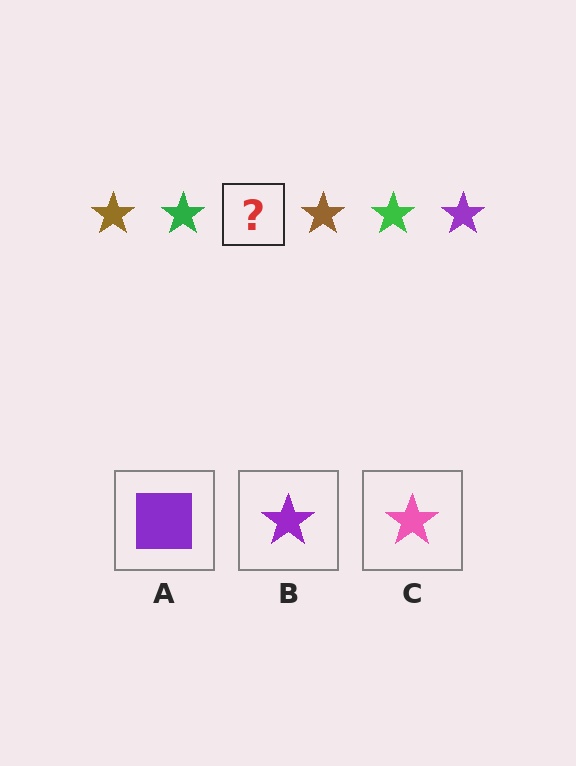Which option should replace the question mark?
Option B.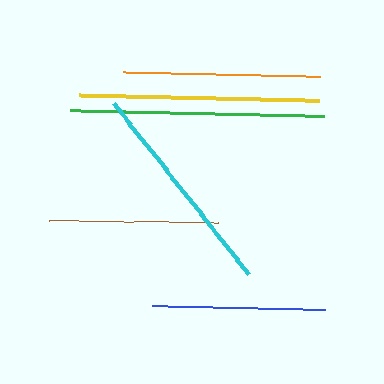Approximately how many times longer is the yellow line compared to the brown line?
The yellow line is approximately 1.4 times the length of the brown line.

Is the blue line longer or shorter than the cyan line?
The cyan line is longer than the blue line.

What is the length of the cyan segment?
The cyan segment is approximately 218 pixels long.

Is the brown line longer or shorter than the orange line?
The orange line is longer than the brown line.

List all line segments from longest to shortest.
From longest to shortest: green, yellow, cyan, orange, blue, brown.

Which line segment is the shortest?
The brown line is the shortest at approximately 169 pixels.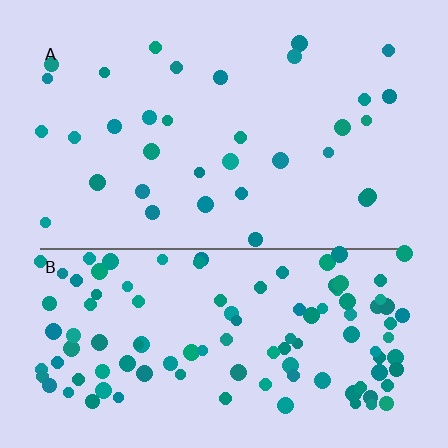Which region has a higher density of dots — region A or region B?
B (the bottom).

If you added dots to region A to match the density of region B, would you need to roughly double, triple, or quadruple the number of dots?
Approximately triple.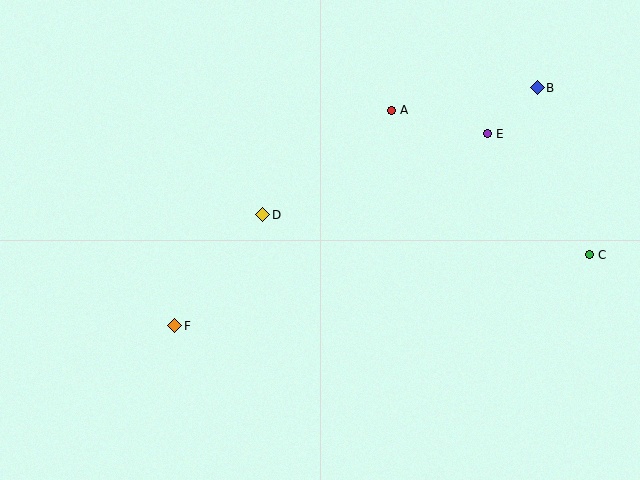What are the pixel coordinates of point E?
Point E is at (487, 134).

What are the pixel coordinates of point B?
Point B is at (537, 88).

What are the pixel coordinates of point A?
Point A is at (391, 110).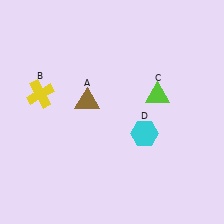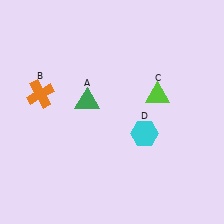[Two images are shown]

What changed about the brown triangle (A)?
In Image 1, A is brown. In Image 2, it changed to green.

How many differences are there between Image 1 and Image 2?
There are 2 differences between the two images.